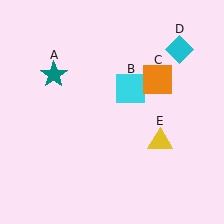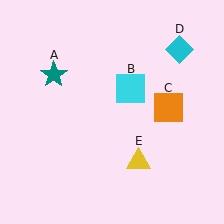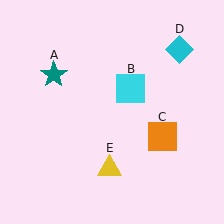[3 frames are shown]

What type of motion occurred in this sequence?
The orange square (object C), yellow triangle (object E) rotated clockwise around the center of the scene.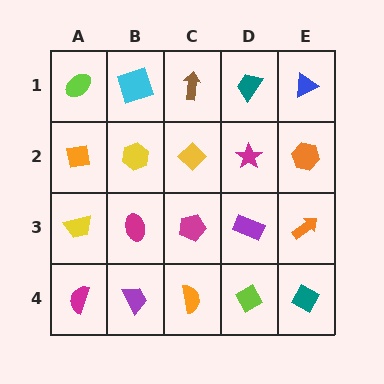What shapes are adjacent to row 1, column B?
A yellow hexagon (row 2, column B), a lime ellipse (row 1, column A), a brown arrow (row 1, column C).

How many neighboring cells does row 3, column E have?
3.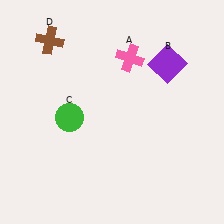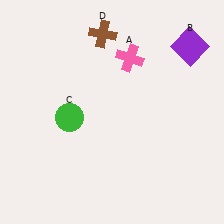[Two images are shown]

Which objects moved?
The objects that moved are: the purple square (B), the brown cross (D).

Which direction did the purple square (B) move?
The purple square (B) moved right.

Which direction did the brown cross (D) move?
The brown cross (D) moved right.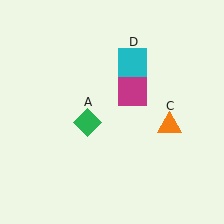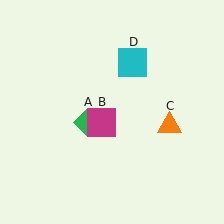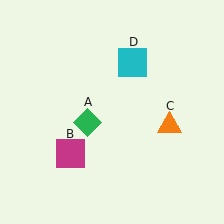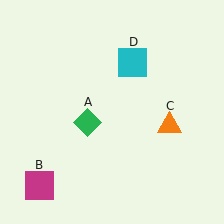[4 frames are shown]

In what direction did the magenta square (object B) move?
The magenta square (object B) moved down and to the left.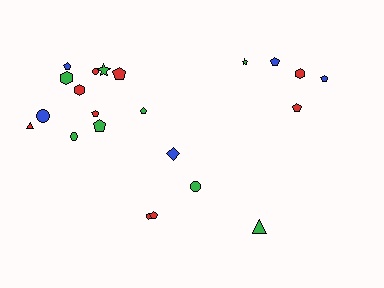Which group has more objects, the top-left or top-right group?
The top-left group.